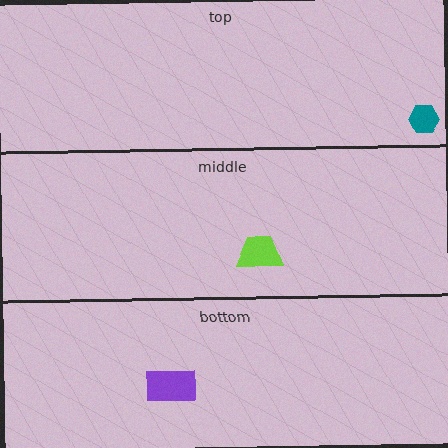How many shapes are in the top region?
1.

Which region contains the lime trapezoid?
The middle region.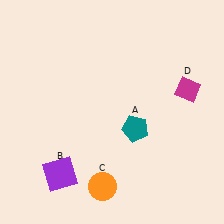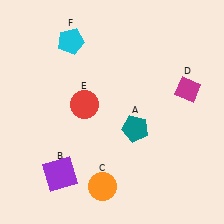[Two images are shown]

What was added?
A red circle (E), a cyan pentagon (F) were added in Image 2.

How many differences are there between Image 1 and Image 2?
There are 2 differences between the two images.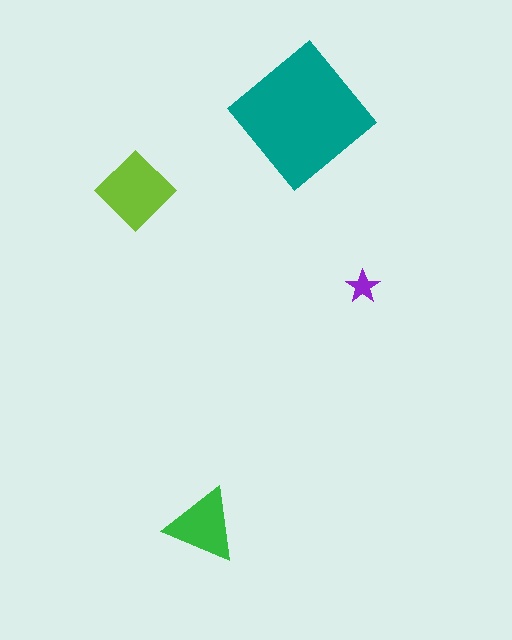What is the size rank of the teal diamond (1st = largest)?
1st.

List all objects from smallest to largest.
The purple star, the green triangle, the lime diamond, the teal diamond.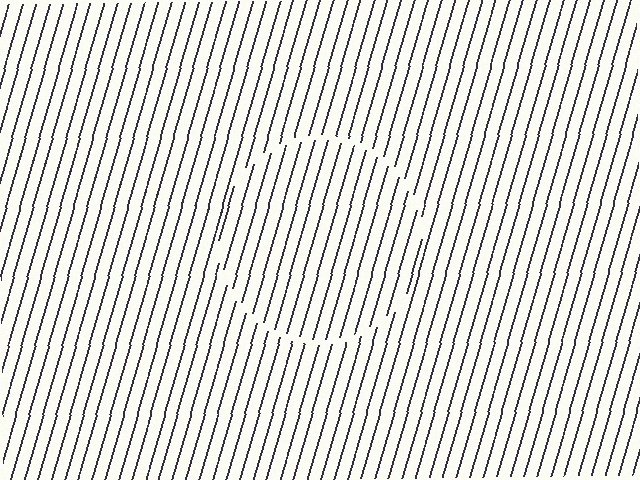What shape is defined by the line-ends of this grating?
An illusory circle. The interior of the shape contains the same grating, shifted by half a period — the contour is defined by the phase discontinuity where line-ends from the inner and outer gratings abut.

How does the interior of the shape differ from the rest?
The interior of the shape contains the same grating, shifted by half a period — the contour is defined by the phase discontinuity where line-ends from the inner and outer gratings abut.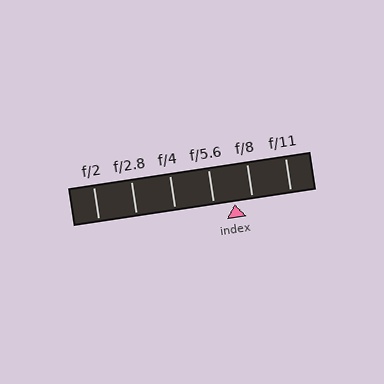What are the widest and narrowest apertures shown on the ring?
The widest aperture shown is f/2 and the narrowest is f/11.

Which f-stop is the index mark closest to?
The index mark is closest to f/8.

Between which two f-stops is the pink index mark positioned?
The index mark is between f/5.6 and f/8.